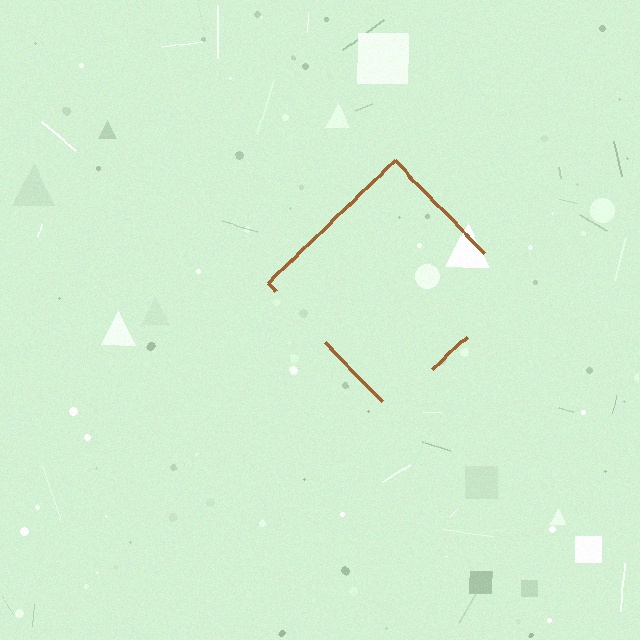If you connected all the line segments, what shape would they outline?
They would outline a diamond.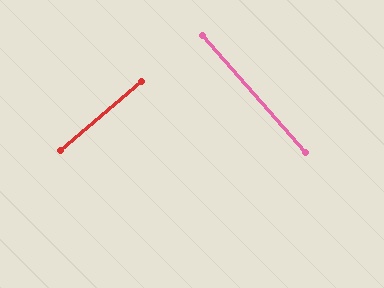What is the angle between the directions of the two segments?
Approximately 89 degrees.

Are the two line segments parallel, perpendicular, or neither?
Perpendicular — they meet at approximately 89°.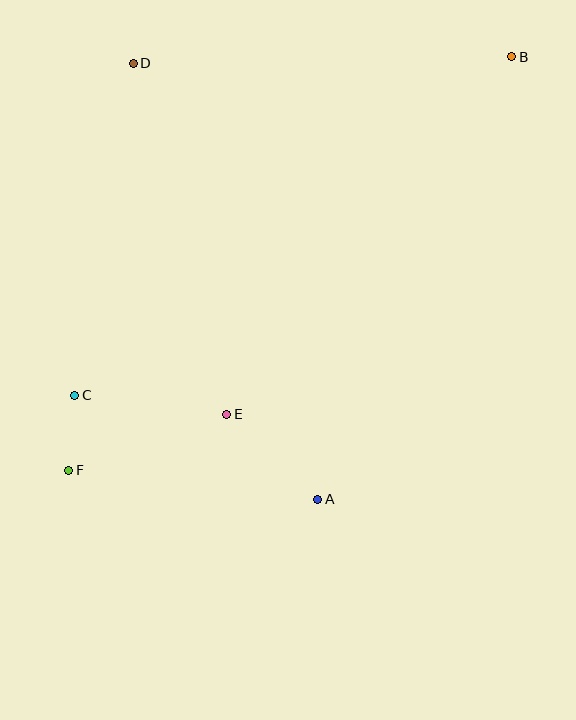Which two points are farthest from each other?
Points B and F are farthest from each other.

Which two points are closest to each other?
Points C and F are closest to each other.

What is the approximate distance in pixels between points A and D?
The distance between A and D is approximately 474 pixels.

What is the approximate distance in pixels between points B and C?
The distance between B and C is approximately 552 pixels.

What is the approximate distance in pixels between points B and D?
The distance between B and D is approximately 378 pixels.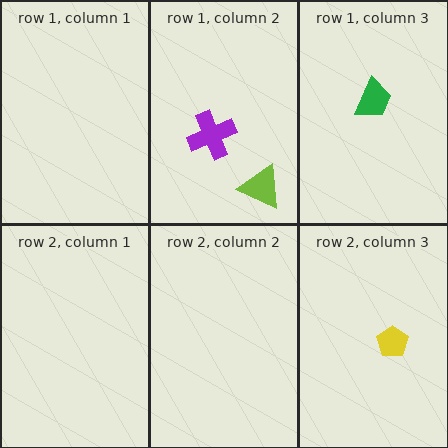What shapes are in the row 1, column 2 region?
The purple cross, the lime triangle.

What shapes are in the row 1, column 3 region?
The green trapezoid.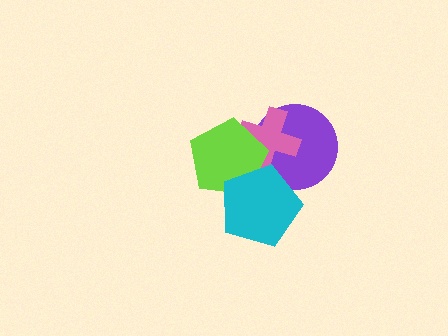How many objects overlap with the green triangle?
4 objects overlap with the green triangle.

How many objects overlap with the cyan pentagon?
3 objects overlap with the cyan pentagon.